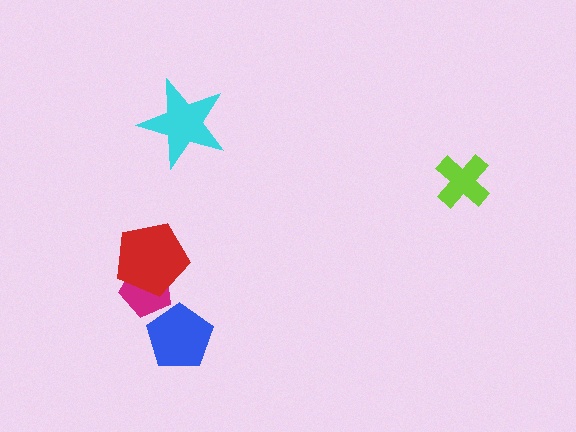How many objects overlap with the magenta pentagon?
1 object overlaps with the magenta pentagon.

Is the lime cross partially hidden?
No, no other shape covers it.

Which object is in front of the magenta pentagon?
The red pentagon is in front of the magenta pentagon.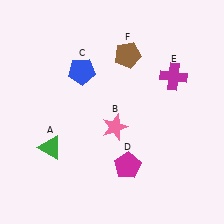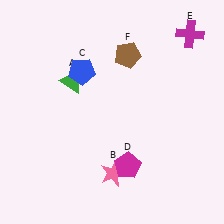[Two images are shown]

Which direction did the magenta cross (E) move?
The magenta cross (E) moved up.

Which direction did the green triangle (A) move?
The green triangle (A) moved up.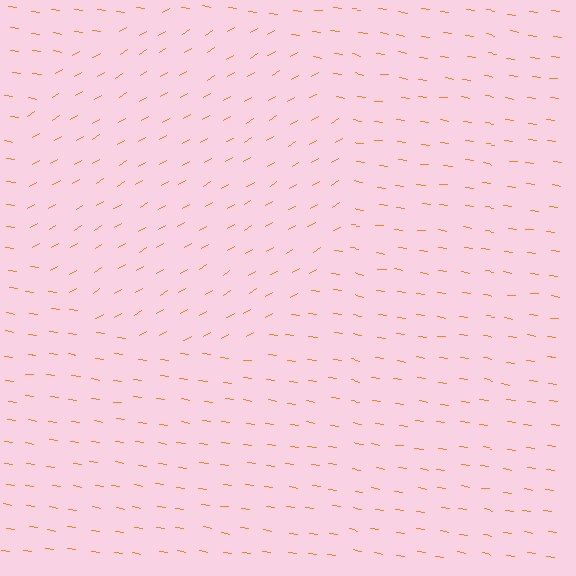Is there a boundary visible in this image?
Yes, there is a texture boundary formed by a change in line orientation.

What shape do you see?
I see a circle.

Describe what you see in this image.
The image is filled with small orange line segments. A circle region in the image has lines oriented differently from the surrounding lines, creating a visible texture boundary.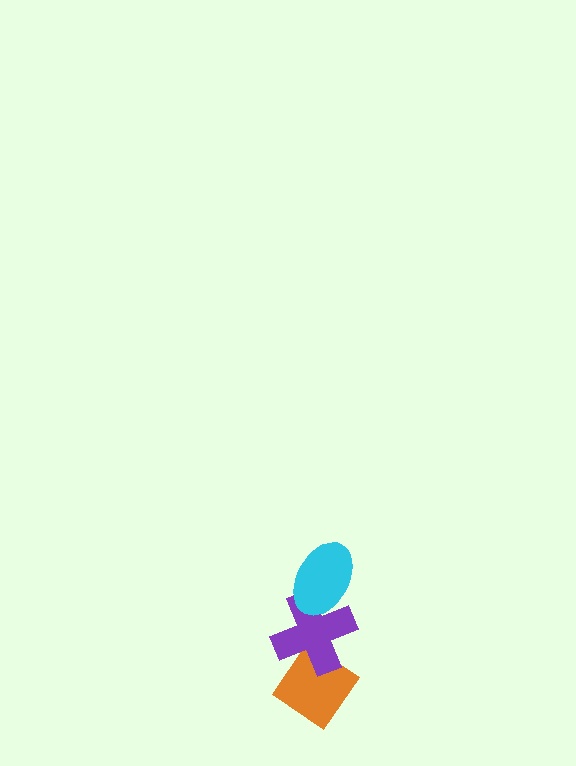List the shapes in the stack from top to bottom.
From top to bottom: the cyan ellipse, the purple cross, the orange diamond.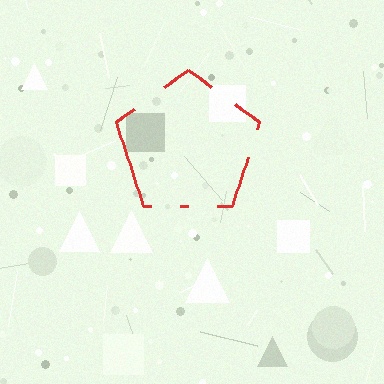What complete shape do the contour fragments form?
The contour fragments form a pentagon.